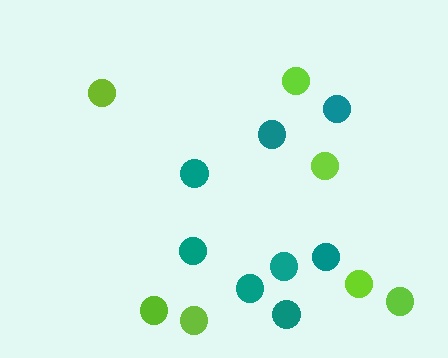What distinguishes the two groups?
There are 2 groups: one group of teal circles (8) and one group of lime circles (7).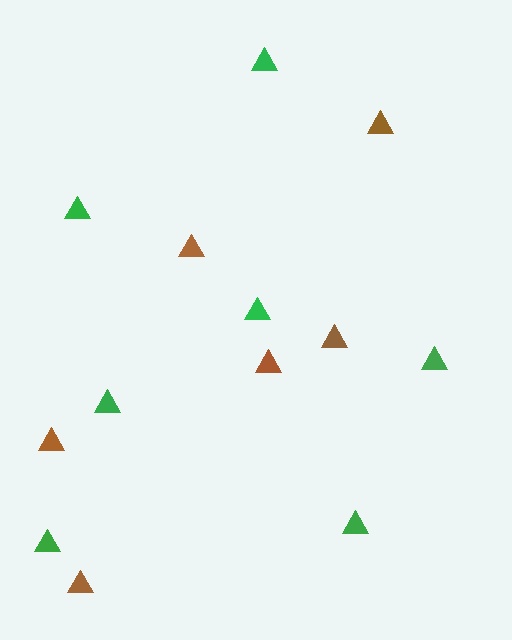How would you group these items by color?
There are 2 groups: one group of green triangles (7) and one group of brown triangles (6).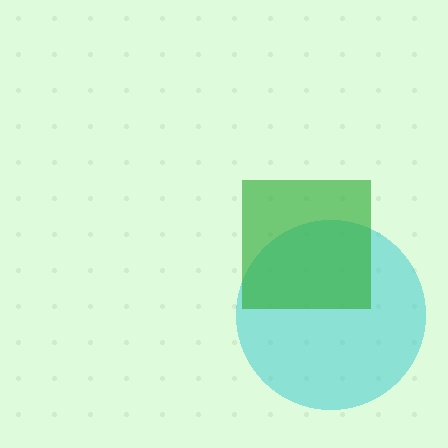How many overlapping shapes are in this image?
There are 2 overlapping shapes in the image.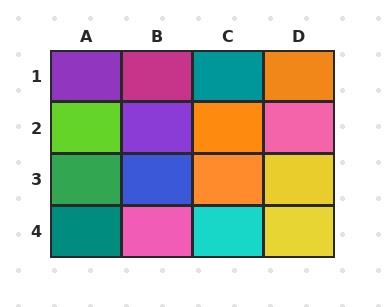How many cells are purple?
2 cells are purple.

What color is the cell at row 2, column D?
Pink.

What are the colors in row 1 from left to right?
Purple, magenta, teal, orange.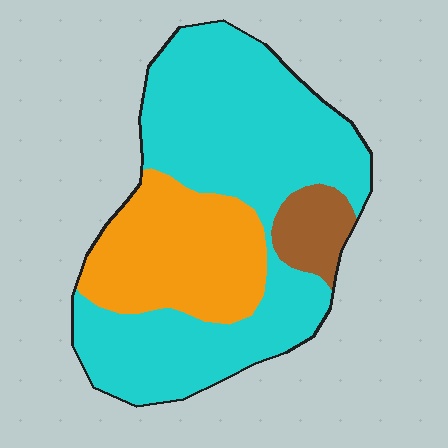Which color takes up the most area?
Cyan, at roughly 65%.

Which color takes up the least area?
Brown, at roughly 10%.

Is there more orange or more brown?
Orange.